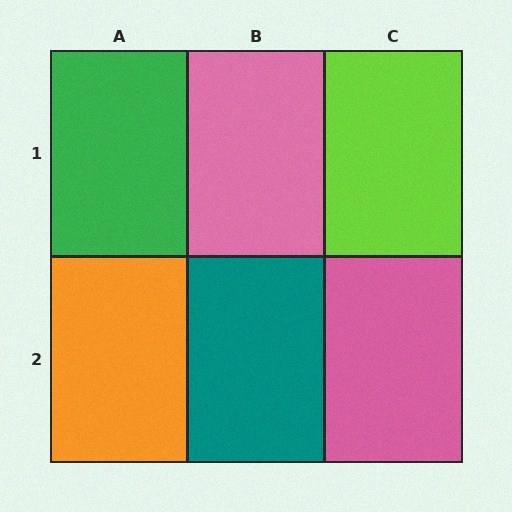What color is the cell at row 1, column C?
Lime.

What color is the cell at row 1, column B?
Pink.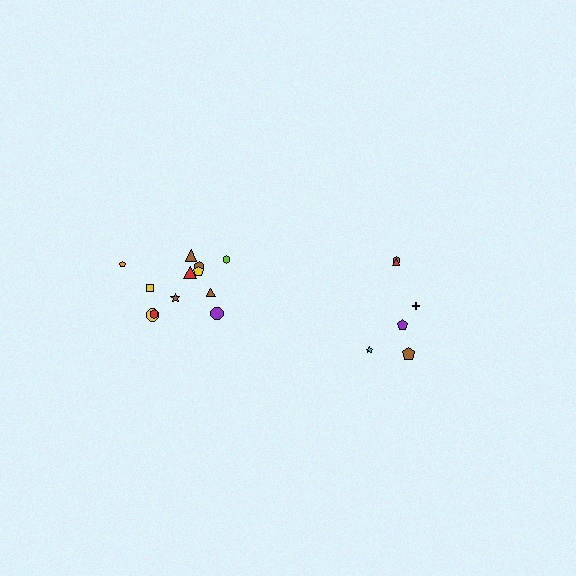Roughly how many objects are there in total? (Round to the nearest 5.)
Roughly 20 objects in total.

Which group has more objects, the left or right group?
The left group.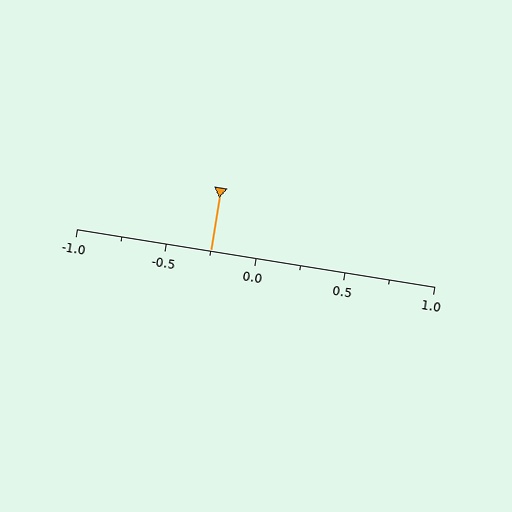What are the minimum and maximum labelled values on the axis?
The axis runs from -1.0 to 1.0.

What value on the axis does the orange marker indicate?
The marker indicates approximately -0.25.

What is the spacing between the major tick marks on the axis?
The major ticks are spaced 0.5 apart.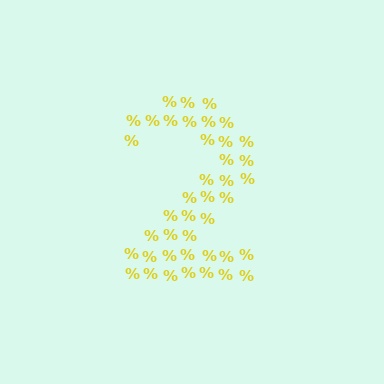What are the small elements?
The small elements are percent signs.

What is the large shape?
The large shape is the digit 2.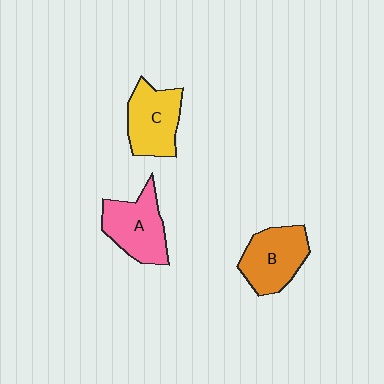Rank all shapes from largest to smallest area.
From largest to smallest: A (pink), B (orange), C (yellow).